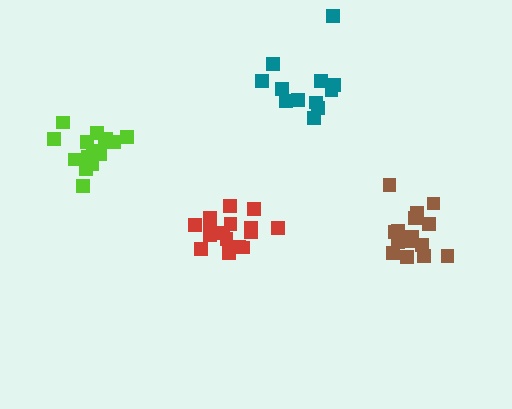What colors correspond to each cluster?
The clusters are colored: brown, red, lime, teal.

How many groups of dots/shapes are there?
There are 4 groups.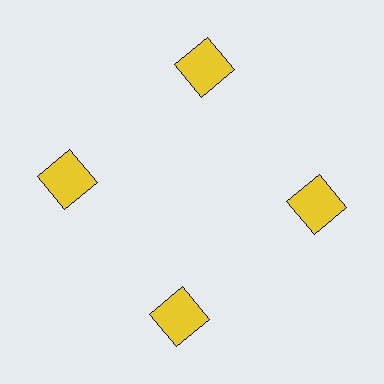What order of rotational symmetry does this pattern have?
This pattern has 4-fold rotational symmetry.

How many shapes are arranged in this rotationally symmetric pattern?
There are 4 shapes, arranged in 4 groups of 1.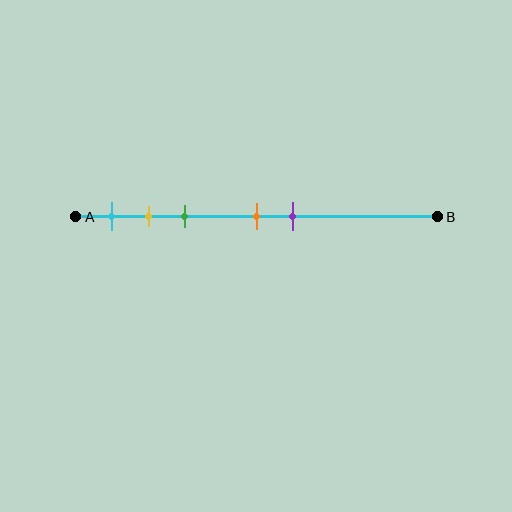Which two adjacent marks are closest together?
The yellow and green marks are the closest adjacent pair.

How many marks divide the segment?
There are 5 marks dividing the segment.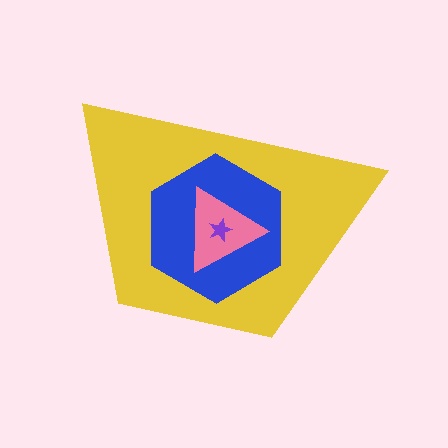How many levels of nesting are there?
4.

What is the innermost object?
The purple star.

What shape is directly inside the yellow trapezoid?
The blue hexagon.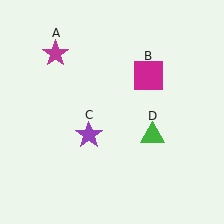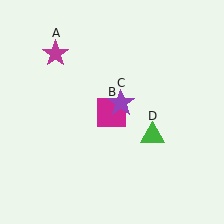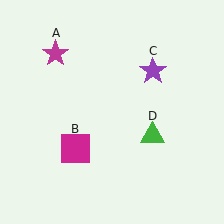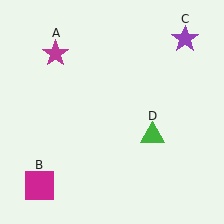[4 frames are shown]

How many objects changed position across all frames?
2 objects changed position: magenta square (object B), purple star (object C).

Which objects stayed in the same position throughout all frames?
Magenta star (object A) and green triangle (object D) remained stationary.